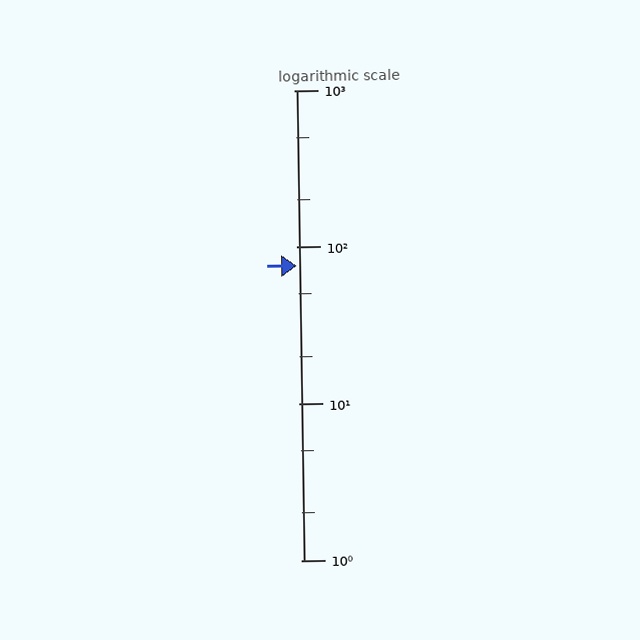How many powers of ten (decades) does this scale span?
The scale spans 3 decades, from 1 to 1000.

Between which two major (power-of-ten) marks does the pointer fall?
The pointer is between 10 and 100.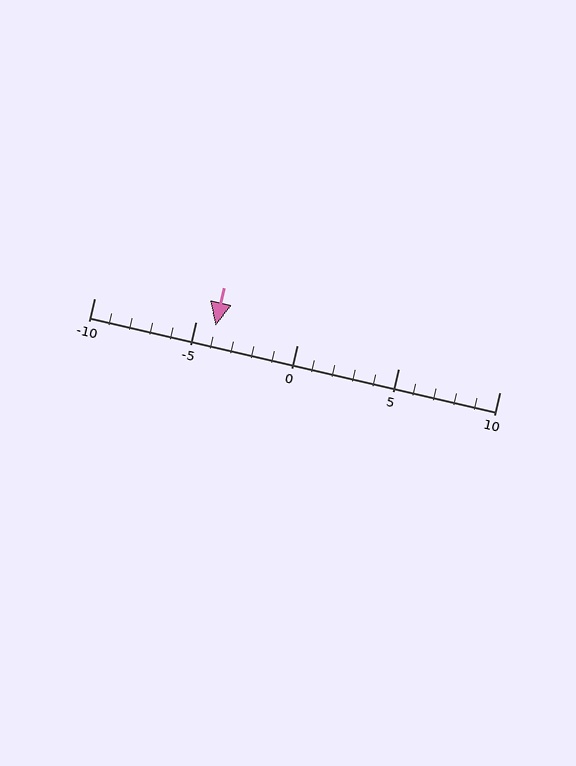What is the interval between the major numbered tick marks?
The major tick marks are spaced 5 units apart.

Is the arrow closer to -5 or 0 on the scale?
The arrow is closer to -5.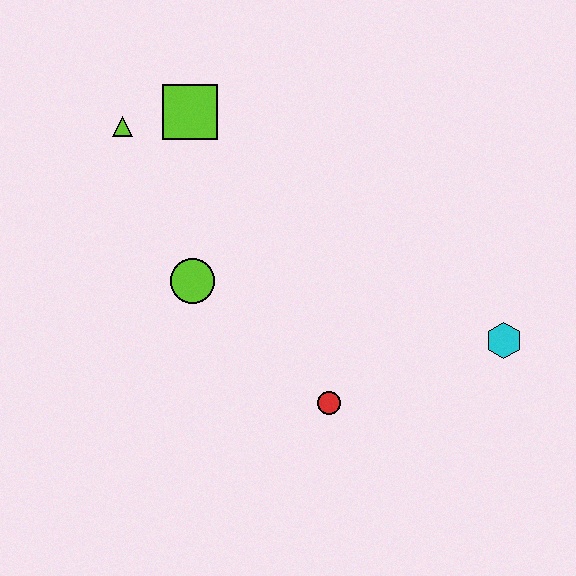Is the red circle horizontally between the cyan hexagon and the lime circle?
Yes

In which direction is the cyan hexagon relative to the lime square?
The cyan hexagon is to the right of the lime square.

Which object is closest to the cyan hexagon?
The red circle is closest to the cyan hexagon.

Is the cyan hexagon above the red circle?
Yes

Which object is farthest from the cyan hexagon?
The lime triangle is farthest from the cyan hexagon.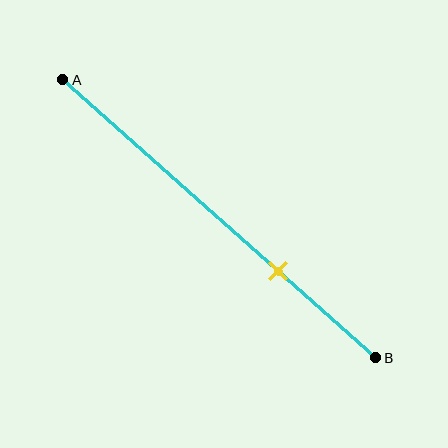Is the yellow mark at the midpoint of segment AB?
No, the mark is at about 70% from A, not at the 50% midpoint.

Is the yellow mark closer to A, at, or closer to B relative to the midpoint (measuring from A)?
The yellow mark is closer to point B than the midpoint of segment AB.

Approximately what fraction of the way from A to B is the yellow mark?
The yellow mark is approximately 70% of the way from A to B.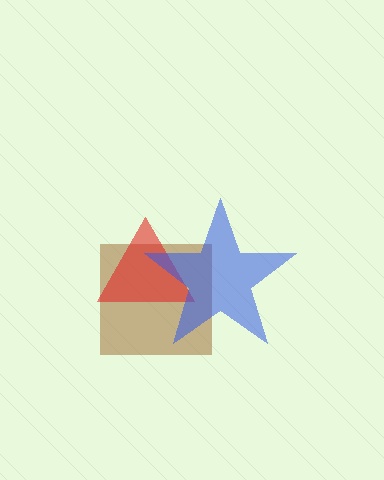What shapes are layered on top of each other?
The layered shapes are: a brown square, a red triangle, a blue star.